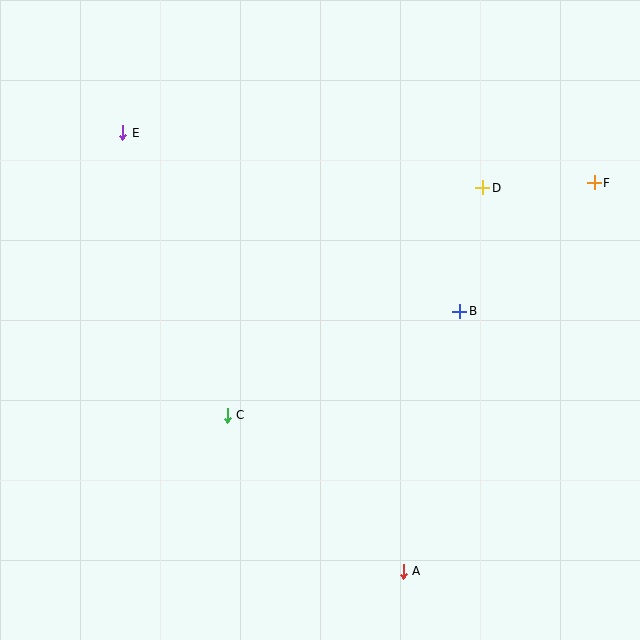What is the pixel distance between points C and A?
The distance between C and A is 235 pixels.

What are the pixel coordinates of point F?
Point F is at (594, 183).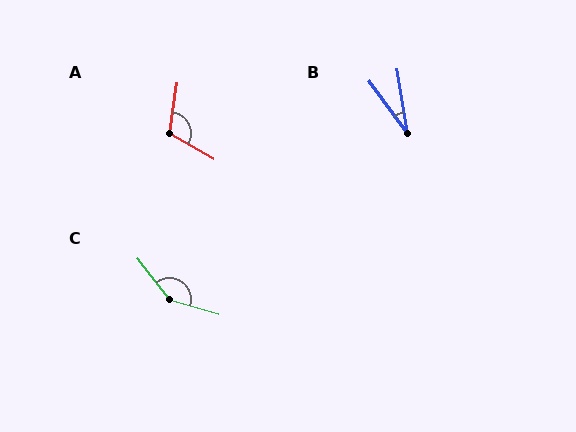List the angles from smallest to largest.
B (28°), A (111°), C (144°).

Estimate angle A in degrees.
Approximately 111 degrees.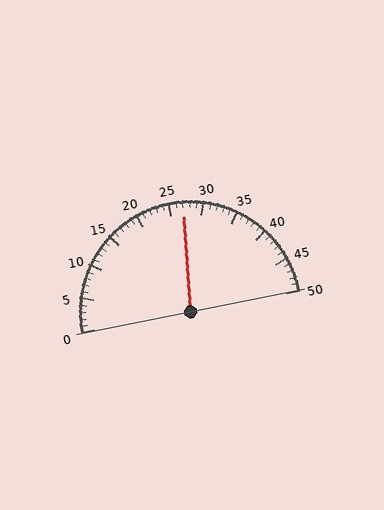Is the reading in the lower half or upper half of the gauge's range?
The reading is in the upper half of the range (0 to 50).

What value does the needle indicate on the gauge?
The needle indicates approximately 27.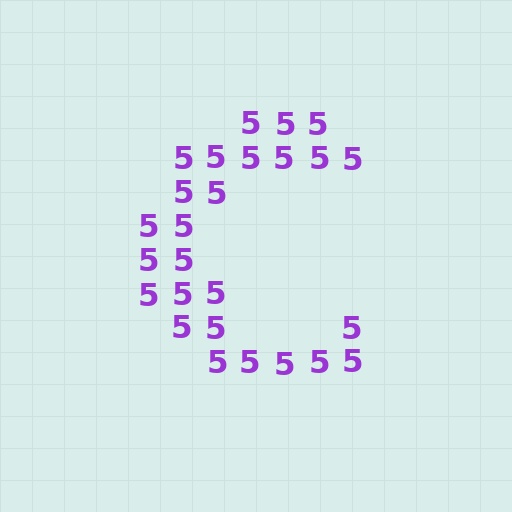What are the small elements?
The small elements are digit 5's.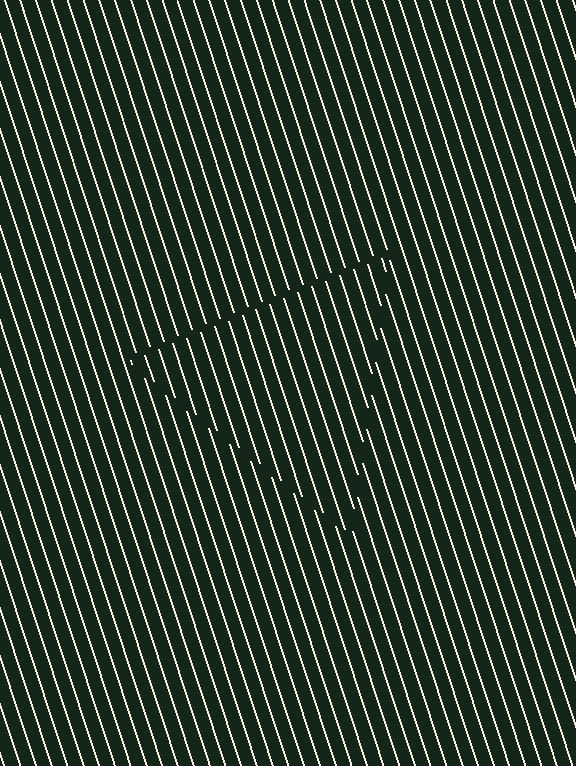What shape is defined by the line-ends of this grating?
An illusory triangle. The interior of the shape contains the same grating, shifted by half a period — the contour is defined by the phase discontinuity where line-ends from the inner and outer gratings abut.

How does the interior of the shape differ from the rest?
The interior of the shape contains the same grating, shifted by half a period — the contour is defined by the phase discontinuity where line-ends from the inner and outer gratings abut.